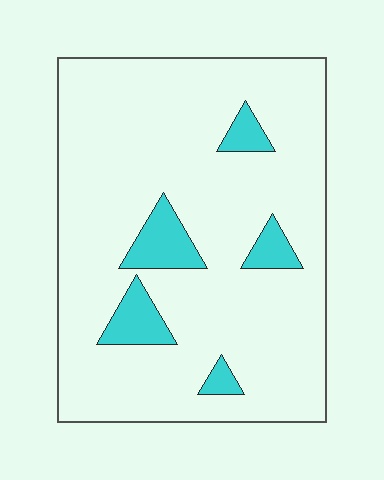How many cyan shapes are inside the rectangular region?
5.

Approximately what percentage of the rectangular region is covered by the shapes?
Approximately 10%.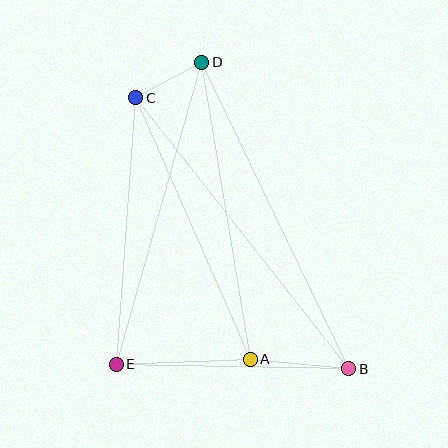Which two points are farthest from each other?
Points B and C are farthest from each other.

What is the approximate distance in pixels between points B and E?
The distance between B and E is approximately 233 pixels.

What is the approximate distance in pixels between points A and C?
The distance between A and C is approximately 286 pixels.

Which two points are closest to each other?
Points C and D are closest to each other.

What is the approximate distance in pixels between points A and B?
The distance between A and B is approximately 99 pixels.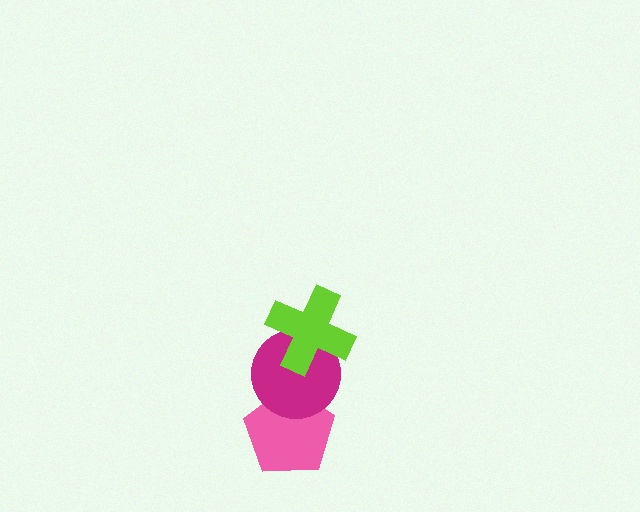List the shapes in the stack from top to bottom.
From top to bottom: the lime cross, the magenta circle, the pink pentagon.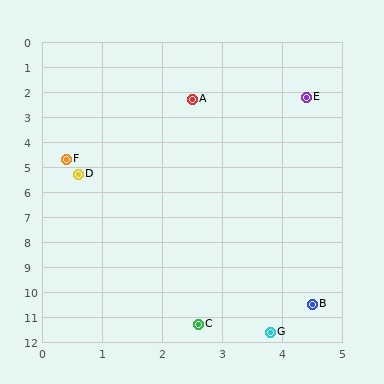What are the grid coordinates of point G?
Point G is at approximately (3.8, 11.6).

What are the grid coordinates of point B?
Point B is at approximately (4.5, 10.5).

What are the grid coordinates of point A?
Point A is at approximately (2.5, 2.3).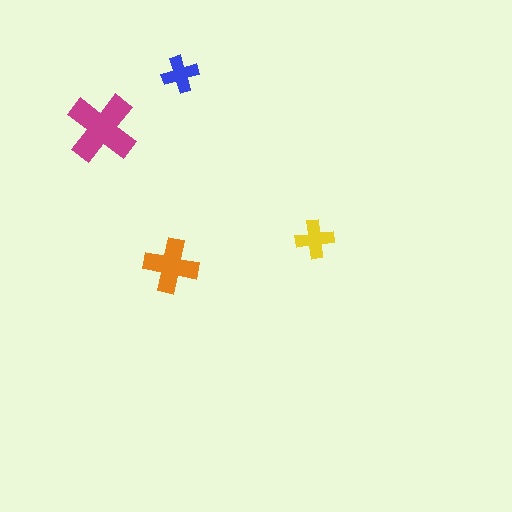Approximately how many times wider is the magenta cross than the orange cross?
About 1.5 times wider.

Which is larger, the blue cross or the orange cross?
The orange one.